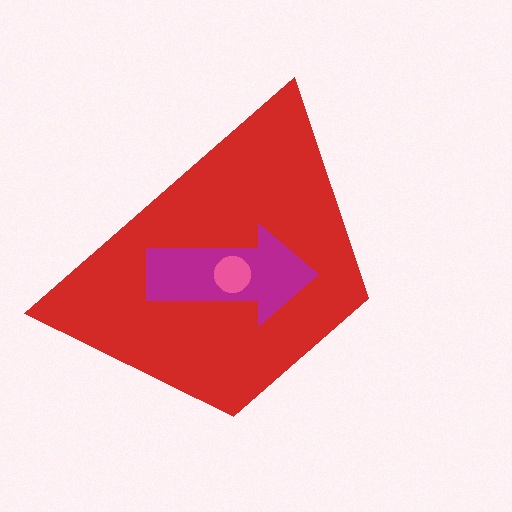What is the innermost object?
The pink circle.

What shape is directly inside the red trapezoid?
The magenta arrow.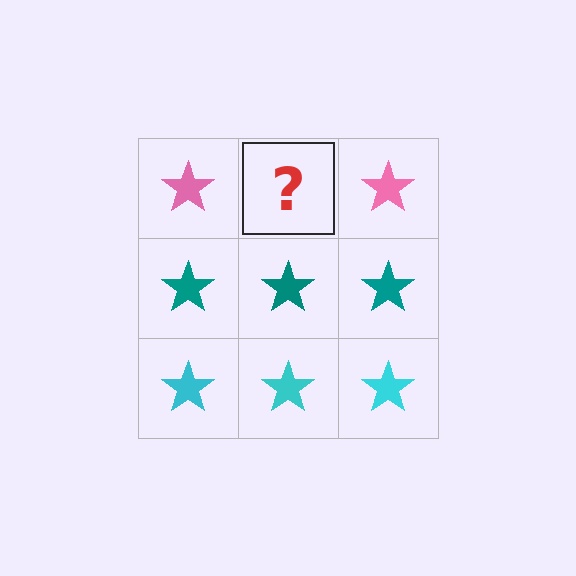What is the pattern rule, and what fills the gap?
The rule is that each row has a consistent color. The gap should be filled with a pink star.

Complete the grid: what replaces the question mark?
The question mark should be replaced with a pink star.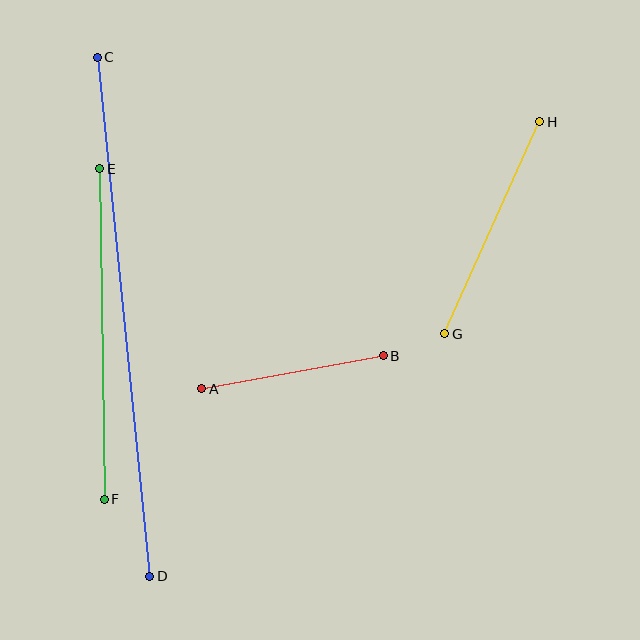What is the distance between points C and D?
The distance is approximately 522 pixels.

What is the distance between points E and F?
The distance is approximately 330 pixels.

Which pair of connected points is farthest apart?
Points C and D are farthest apart.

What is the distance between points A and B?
The distance is approximately 184 pixels.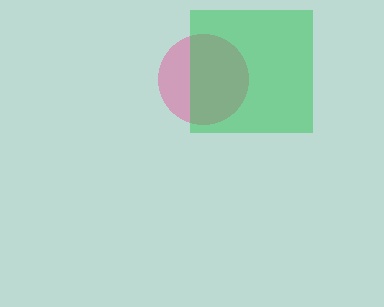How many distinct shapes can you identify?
There are 2 distinct shapes: a pink circle, a green square.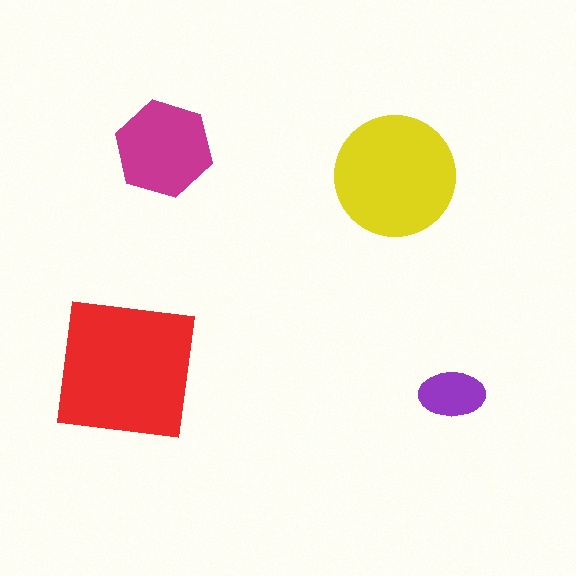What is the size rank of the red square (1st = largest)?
1st.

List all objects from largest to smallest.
The red square, the yellow circle, the magenta hexagon, the purple ellipse.